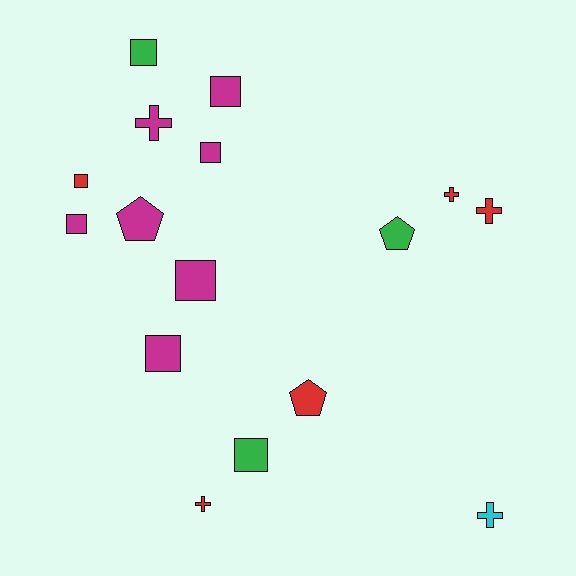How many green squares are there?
There are 2 green squares.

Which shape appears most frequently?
Square, with 8 objects.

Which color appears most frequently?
Magenta, with 7 objects.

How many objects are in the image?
There are 16 objects.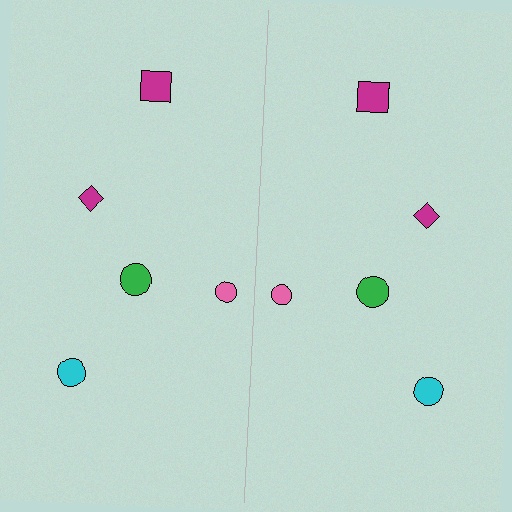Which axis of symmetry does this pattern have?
The pattern has a vertical axis of symmetry running through the center of the image.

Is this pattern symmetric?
Yes, this pattern has bilateral (reflection) symmetry.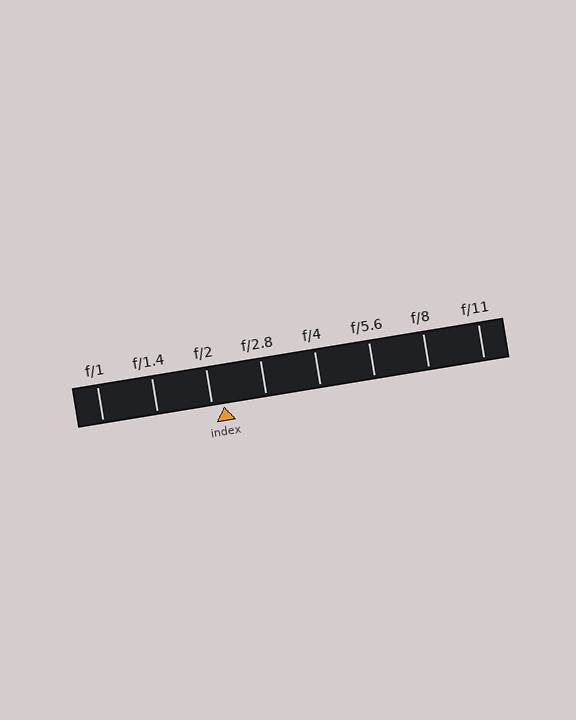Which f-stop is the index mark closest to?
The index mark is closest to f/2.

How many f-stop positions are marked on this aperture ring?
There are 8 f-stop positions marked.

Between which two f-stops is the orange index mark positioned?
The index mark is between f/2 and f/2.8.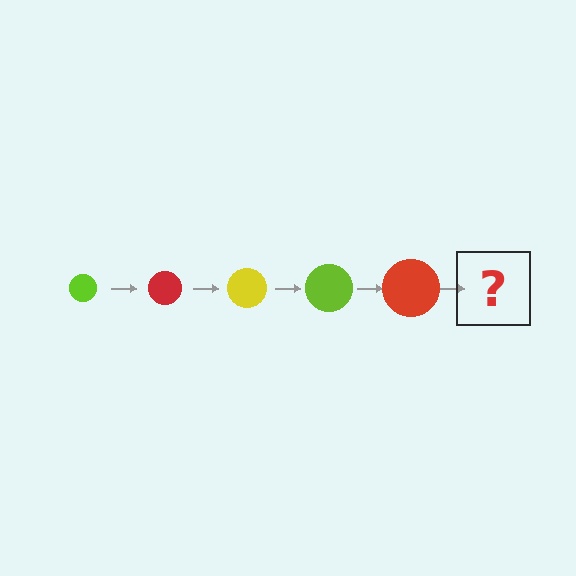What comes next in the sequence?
The next element should be a yellow circle, larger than the previous one.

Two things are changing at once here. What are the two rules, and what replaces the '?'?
The two rules are that the circle grows larger each step and the color cycles through lime, red, and yellow. The '?' should be a yellow circle, larger than the previous one.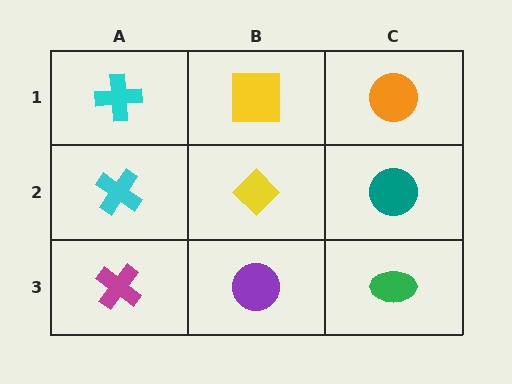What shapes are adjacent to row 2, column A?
A cyan cross (row 1, column A), a magenta cross (row 3, column A), a yellow diamond (row 2, column B).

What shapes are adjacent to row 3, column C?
A teal circle (row 2, column C), a purple circle (row 3, column B).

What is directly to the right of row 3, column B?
A green ellipse.